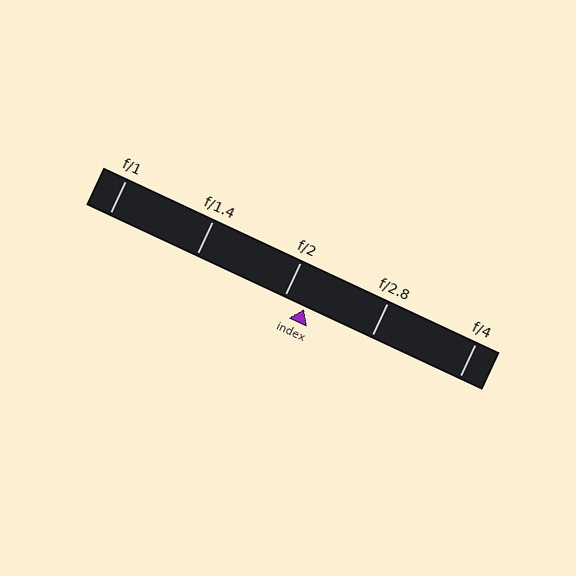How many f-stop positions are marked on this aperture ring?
There are 5 f-stop positions marked.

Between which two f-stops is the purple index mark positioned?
The index mark is between f/2 and f/2.8.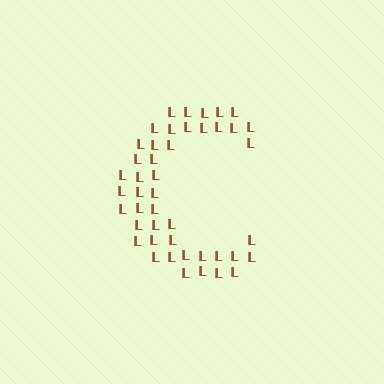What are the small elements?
The small elements are letter L's.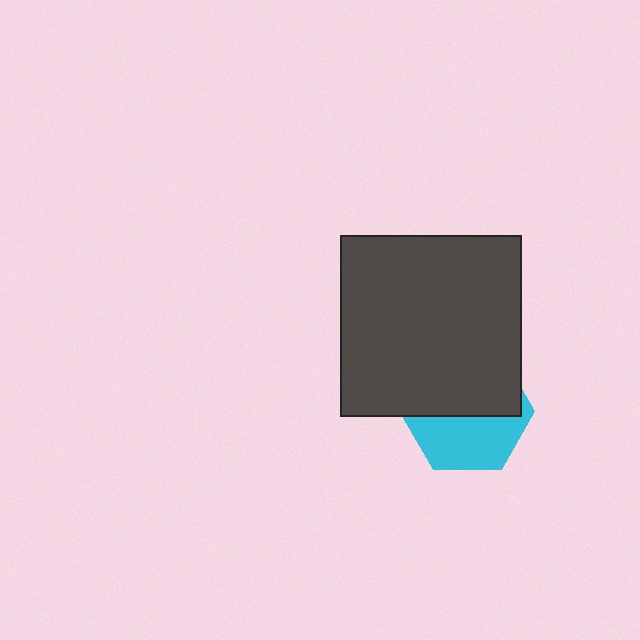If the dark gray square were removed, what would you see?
You would see the complete cyan hexagon.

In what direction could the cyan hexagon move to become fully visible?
The cyan hexagon could move down. That would shift it out from behind the dark gray square entirely.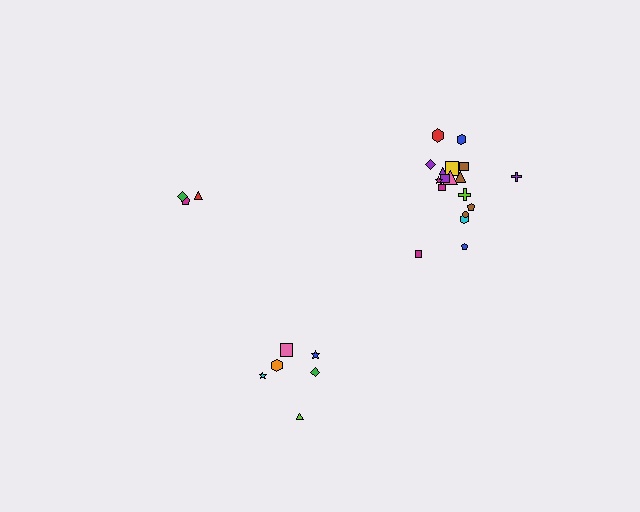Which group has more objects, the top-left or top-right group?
The top-right group.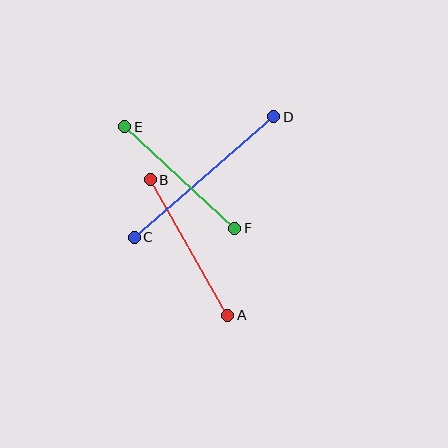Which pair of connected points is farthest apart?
Points C and D are farthest apart.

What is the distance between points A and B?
The distance is approximately 156 pixels.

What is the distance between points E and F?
The distance is approximately 150 pixels.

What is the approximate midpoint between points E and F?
The midpoint is at approximately (180, 178) pixels.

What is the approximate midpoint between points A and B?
The midpoint is at approximately (189, 247) pixels.